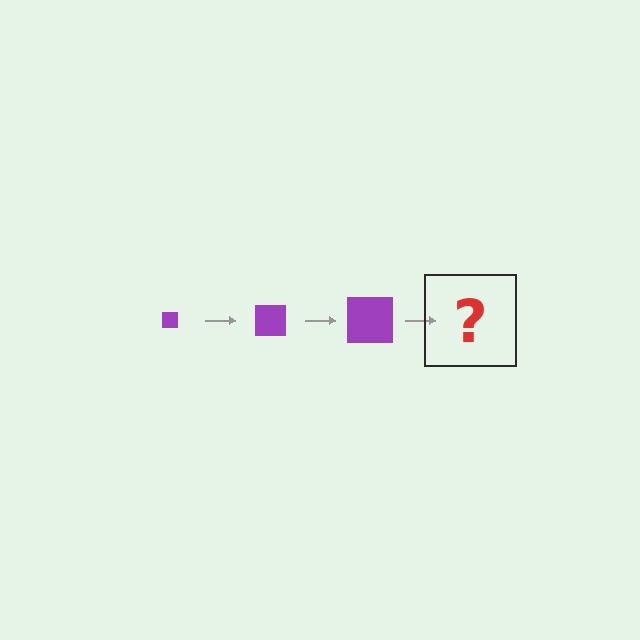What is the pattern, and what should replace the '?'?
The pattern is that the square gets progressively larger each step. The '?' should be a purple square, larger than the previous one.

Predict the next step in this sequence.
The next step is a purple square, larger than the previous one.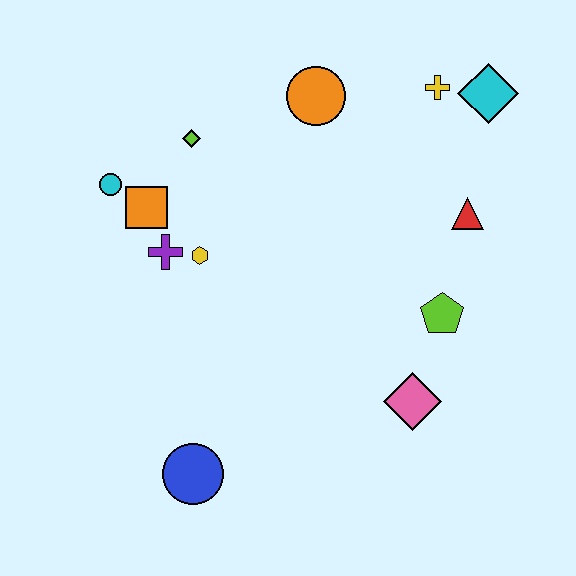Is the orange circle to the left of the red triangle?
Yes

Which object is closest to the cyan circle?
The orange square is closest to the cyan circle.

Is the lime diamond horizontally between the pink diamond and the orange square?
Yes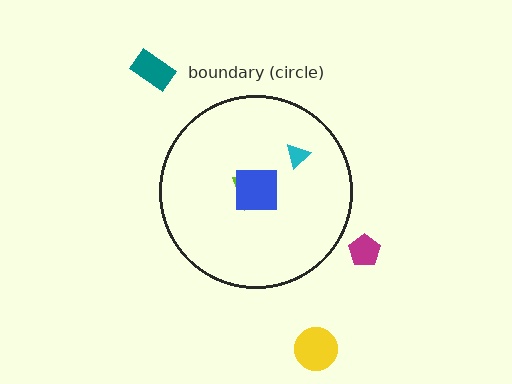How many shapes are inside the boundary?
3 inside, 3 outside.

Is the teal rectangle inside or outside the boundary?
Outside.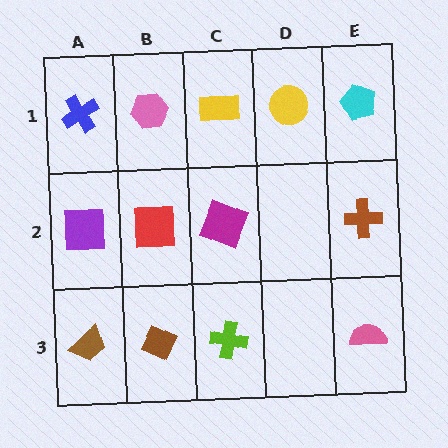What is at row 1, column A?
A blue cross.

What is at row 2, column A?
A purple square.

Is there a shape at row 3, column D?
No, that cell is empty.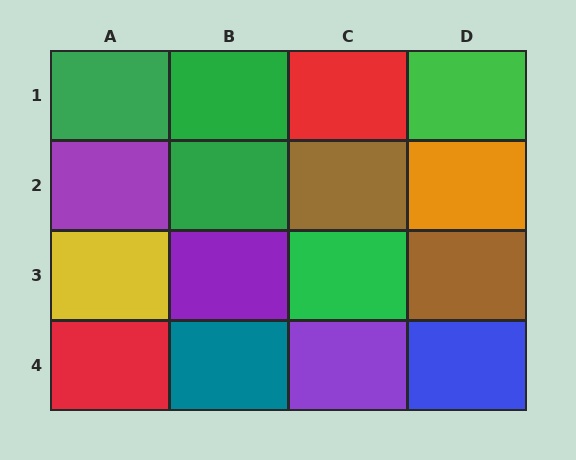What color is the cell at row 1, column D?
Green.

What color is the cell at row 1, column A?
Green.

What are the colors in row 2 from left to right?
Purple, green, brown, orange.